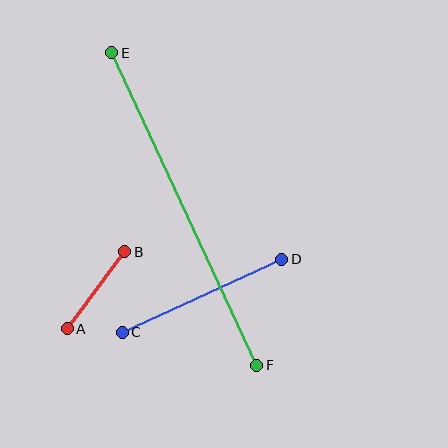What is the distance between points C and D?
The distance is approximately 176 pixels.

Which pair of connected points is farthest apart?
Points E and F are farthest apart.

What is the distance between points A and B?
The distance is approximately 96 pixels.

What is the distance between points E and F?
The distance is approximately 344 pixels.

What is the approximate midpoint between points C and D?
The midpoint is at approximately (202, 296) pixels.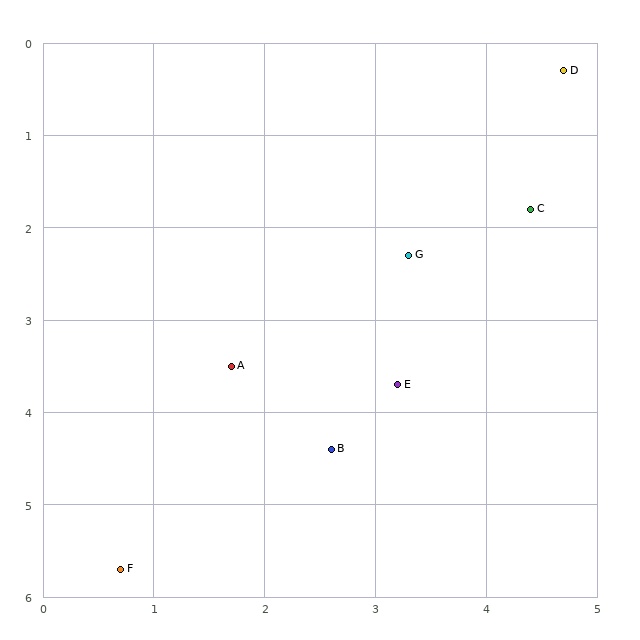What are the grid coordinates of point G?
Point G is at approximately (3.3, 2.3).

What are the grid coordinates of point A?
Point A is at approximately (1.7, 3.5).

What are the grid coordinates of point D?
Point D is at approximately (4.7, 0.3).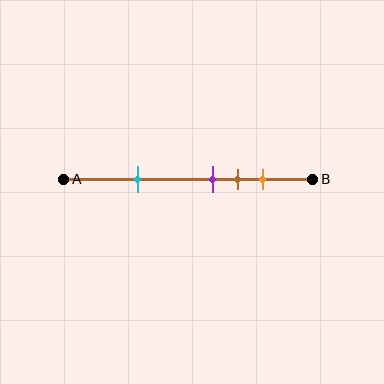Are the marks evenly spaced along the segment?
No, the marks are not evenly spaced.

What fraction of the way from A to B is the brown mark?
The brown mark is approximately 70% (0.7) of the way from A to B.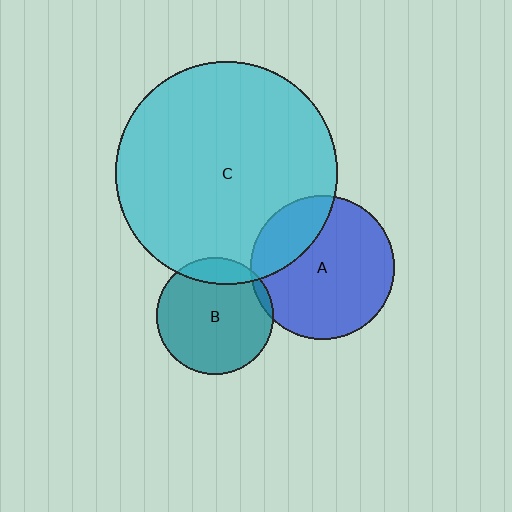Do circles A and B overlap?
Yes.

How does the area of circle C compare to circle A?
Approximately 2.4 times.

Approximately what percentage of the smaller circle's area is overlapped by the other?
Approximately 5%.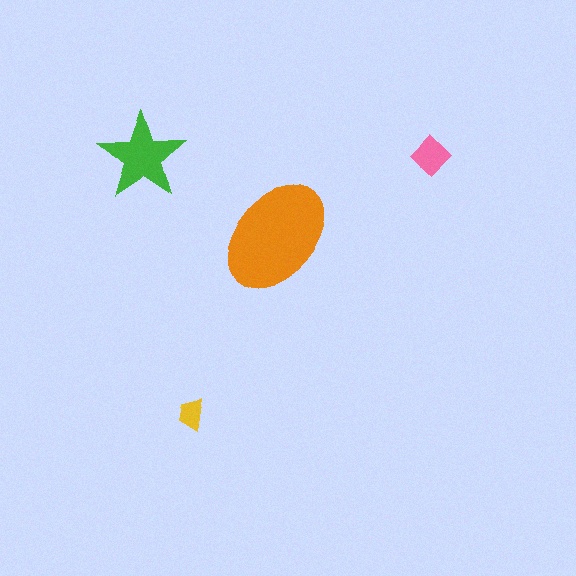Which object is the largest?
The orange ellipse.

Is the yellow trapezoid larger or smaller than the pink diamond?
Smaller.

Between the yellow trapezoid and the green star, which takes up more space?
The green star.